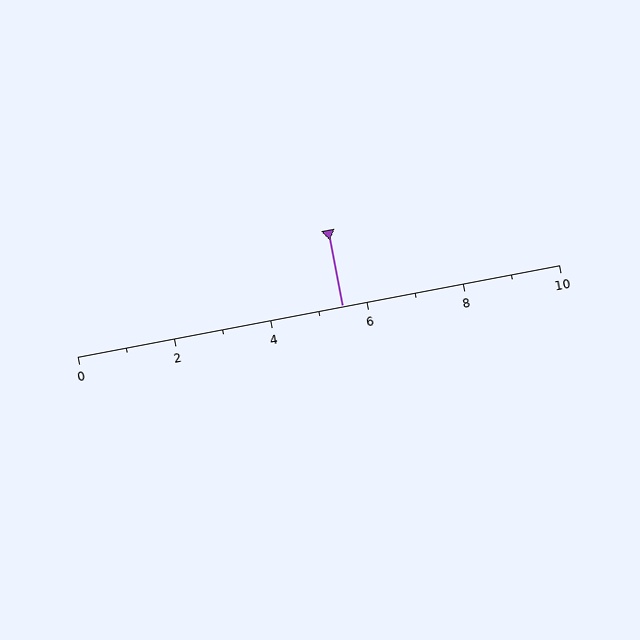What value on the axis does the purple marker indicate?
The marker indicates approximately 5.5.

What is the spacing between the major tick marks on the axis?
The major ticks are spaced 2 apart.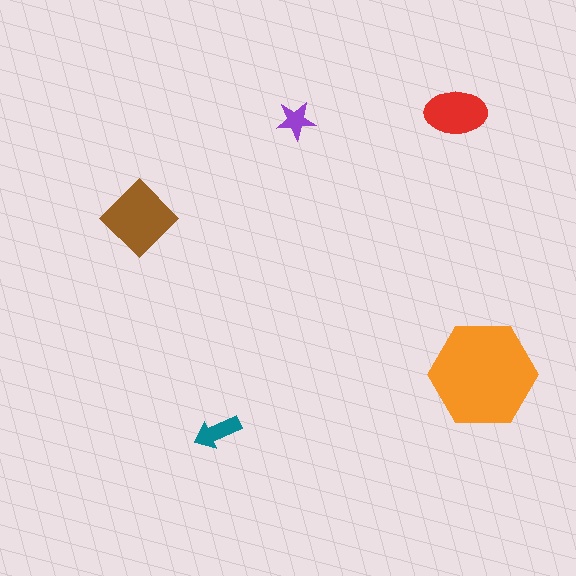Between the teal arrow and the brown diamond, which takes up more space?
The brown diamond.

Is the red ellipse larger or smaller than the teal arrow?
Larger.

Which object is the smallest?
The purple star.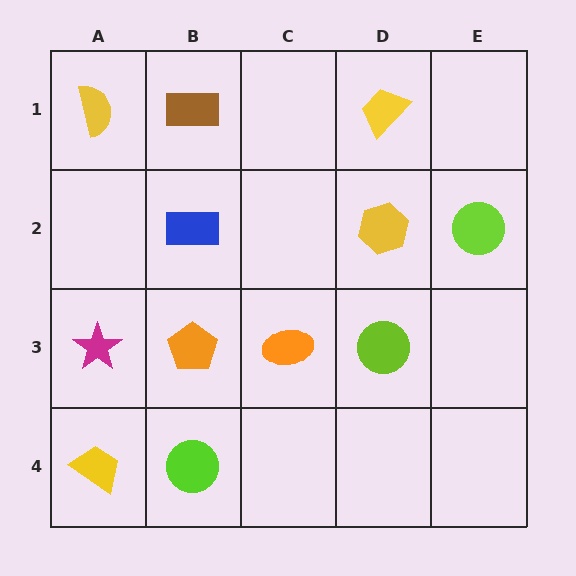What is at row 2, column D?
A yellow hexagon.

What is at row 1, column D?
A yellow trapezoid.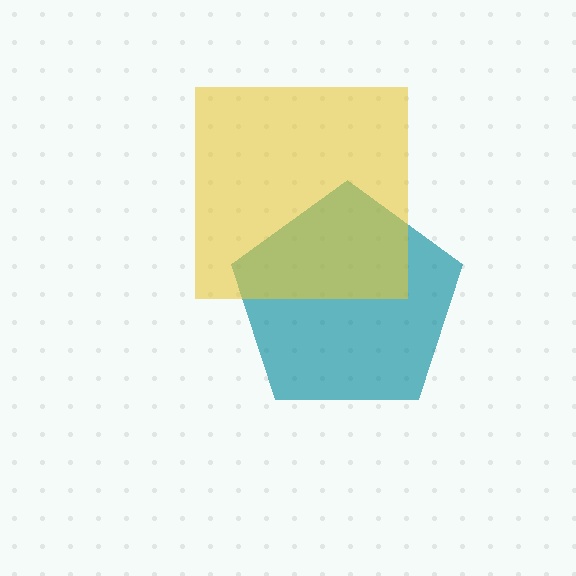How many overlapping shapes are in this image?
There are 2 overlapping shapes in the image.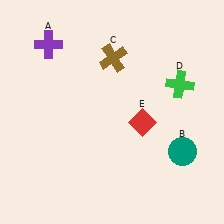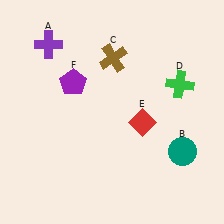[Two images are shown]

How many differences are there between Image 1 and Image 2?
There is 1 difference between the two images.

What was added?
A purple pentagon (F) was added in Image 2.